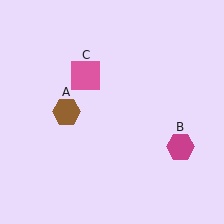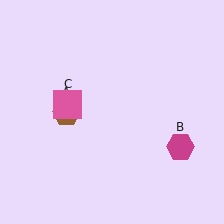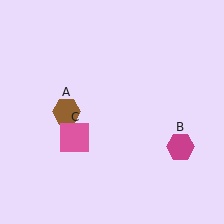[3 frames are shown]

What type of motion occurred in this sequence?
The pink square (object C) rotated counterclockwise around the center of the scene.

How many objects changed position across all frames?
1 object changed position: pink square (object C).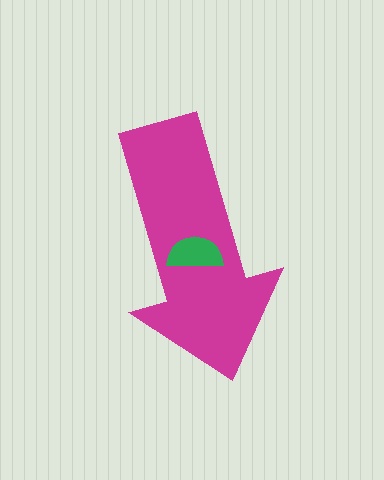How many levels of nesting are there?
2.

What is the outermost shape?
The magenta arrow.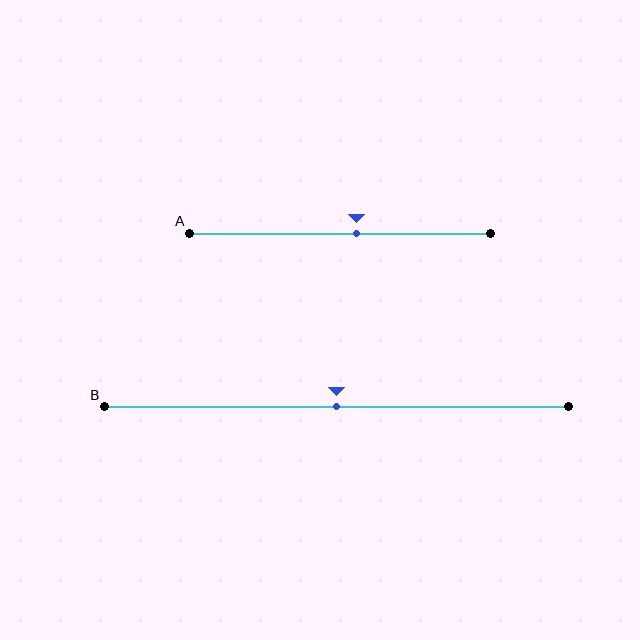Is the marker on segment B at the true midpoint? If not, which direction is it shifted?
Yes, the marker on segment B is at the true midpoint.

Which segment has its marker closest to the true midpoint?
Segment B has its marker closest to the true midpoint.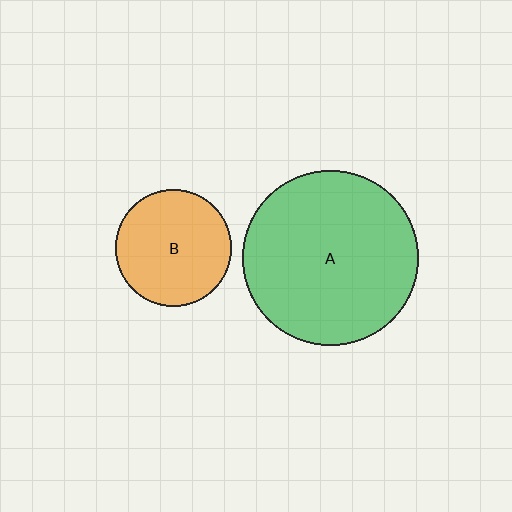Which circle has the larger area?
Circle A (green).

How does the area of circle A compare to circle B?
Approximately 2.3 times.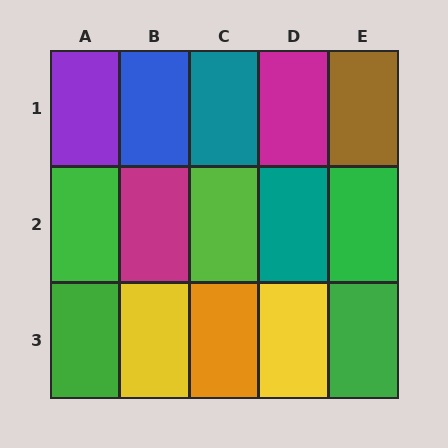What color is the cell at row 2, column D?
Teal.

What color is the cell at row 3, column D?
Yellow.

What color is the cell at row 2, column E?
Green.